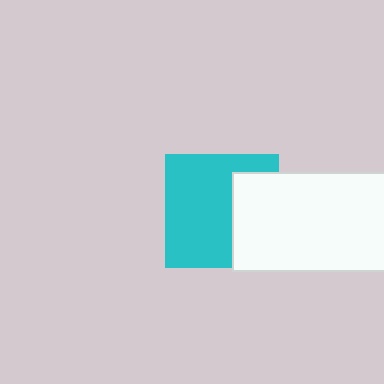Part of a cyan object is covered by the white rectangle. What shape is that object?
It is a square.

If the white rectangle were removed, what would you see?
You would see the complete cyan square.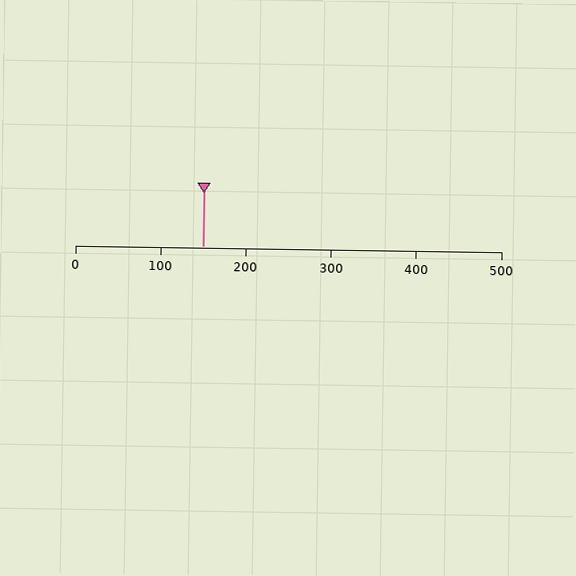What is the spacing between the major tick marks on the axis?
The major ticks are spaced 100 apart.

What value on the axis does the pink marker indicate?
The marker indicates approximately 150.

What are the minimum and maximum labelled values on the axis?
The axis runs from 0 to 500.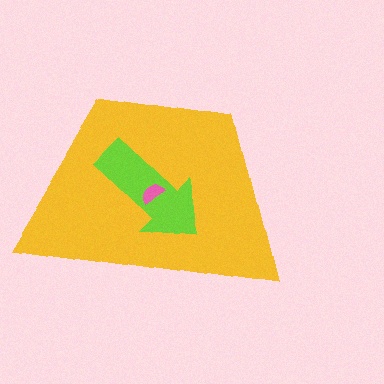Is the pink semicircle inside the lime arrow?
Yes.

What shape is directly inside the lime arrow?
The pink semicircle.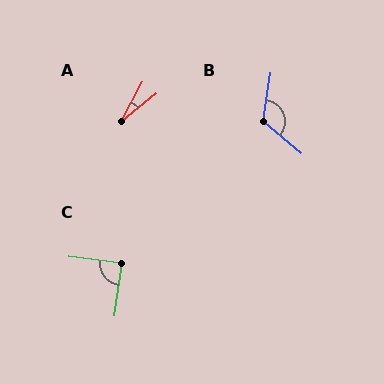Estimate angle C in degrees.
Approximately 90 degrees.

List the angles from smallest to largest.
A (23°), C (90°), B (122°).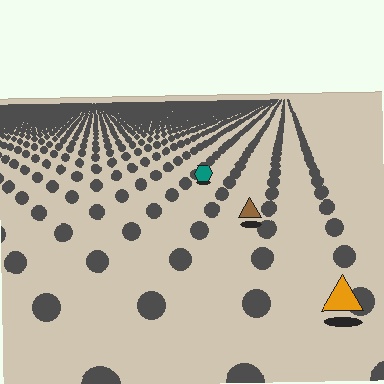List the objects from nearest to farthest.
From nearest to farthest: the orange triangle, the brown triangle, the teal hexagon.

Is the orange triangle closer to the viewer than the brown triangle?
Yes. The orange triangle is closer — you can tell from the texture gradient: the ground texture is coarser near it.